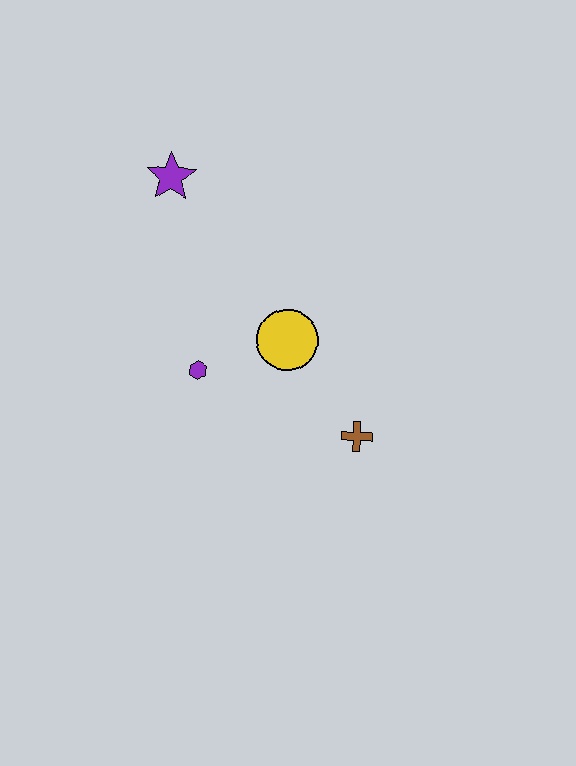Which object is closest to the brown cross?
The yellow circle is closest to the brown cross.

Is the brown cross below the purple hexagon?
Yes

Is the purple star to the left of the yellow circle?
Yes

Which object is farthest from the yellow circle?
The purple star is farthest from the yellow circle.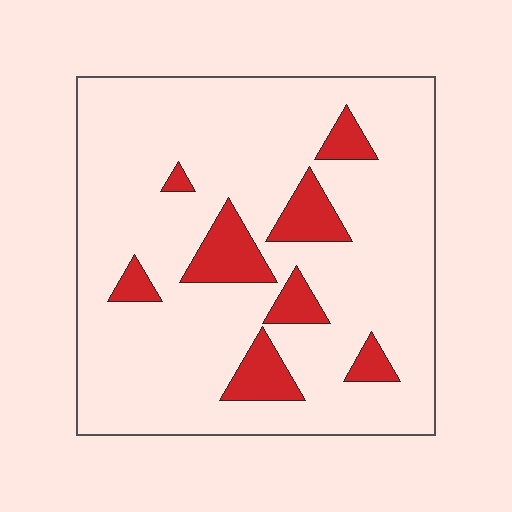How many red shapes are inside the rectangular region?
8.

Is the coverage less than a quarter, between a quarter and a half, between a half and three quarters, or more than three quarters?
Less than a quarter.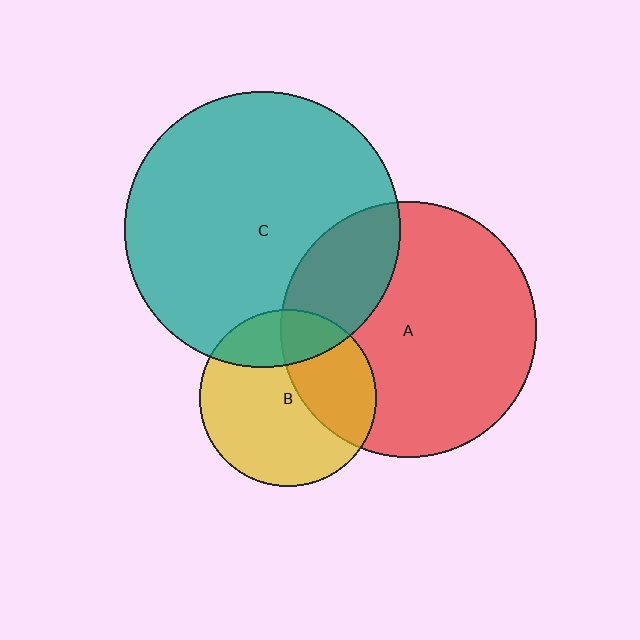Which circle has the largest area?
Circle C (teal).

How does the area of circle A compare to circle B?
Approximately 2.1 times.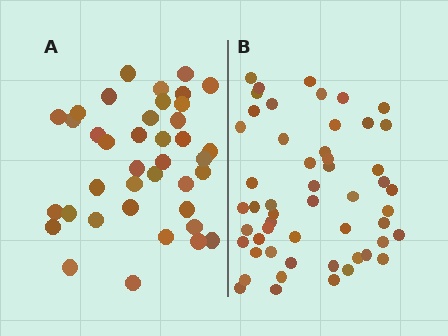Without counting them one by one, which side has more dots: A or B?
Region B (the right region) has more dots.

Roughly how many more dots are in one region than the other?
Region B has approximately 15 more dots than region A.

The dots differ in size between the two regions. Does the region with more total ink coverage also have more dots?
No. Region A has more total ink coverage because its dots are larger, but region B actually contains more individual dots. Total area can be misleading — the number of items is what matters here.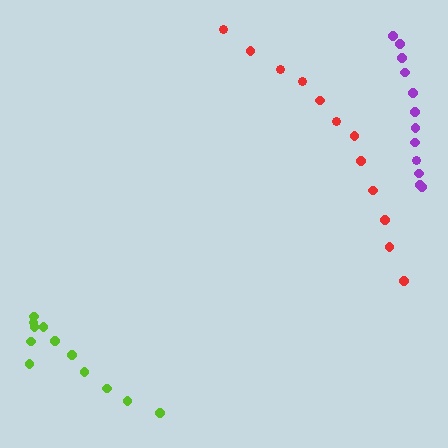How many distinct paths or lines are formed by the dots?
There are 3 distinct paths.